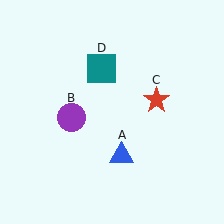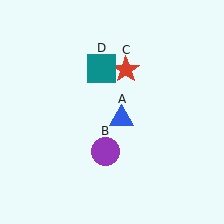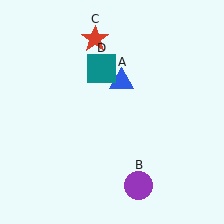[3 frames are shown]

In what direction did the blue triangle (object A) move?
The blue triangle (object A) moved up.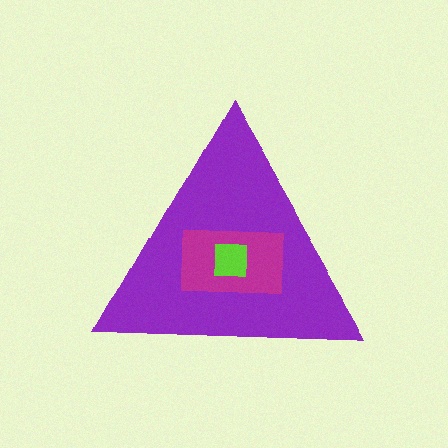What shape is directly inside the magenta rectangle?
The lime square.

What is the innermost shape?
The lime square.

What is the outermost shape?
The purple triangle.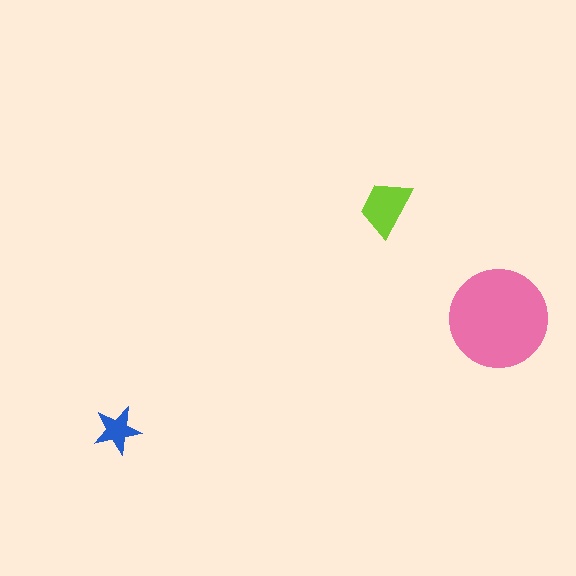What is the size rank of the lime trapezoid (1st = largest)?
2nd.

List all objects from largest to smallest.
The pink circle, the lime trapezoid, the blue star.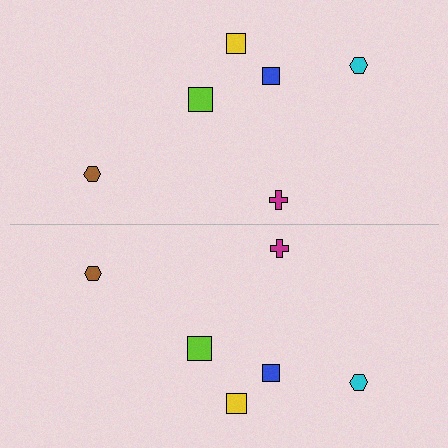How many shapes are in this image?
There are 12 shapes in this image.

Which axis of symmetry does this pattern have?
The pattern has a horizontal axis of symmetry running through the center of the image.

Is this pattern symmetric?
Yes, this pattern has bilateral (reflection) symmetry.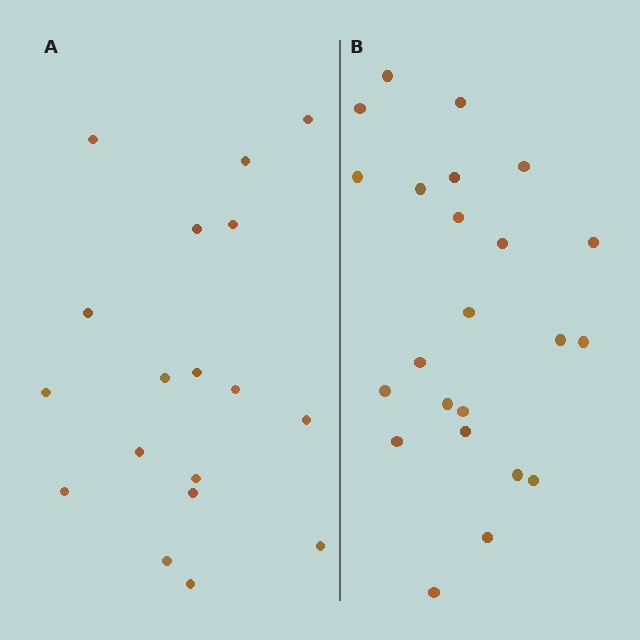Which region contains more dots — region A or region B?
Region B (the right region) has more dots.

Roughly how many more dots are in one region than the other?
Region B has about 5 more dots than region A.